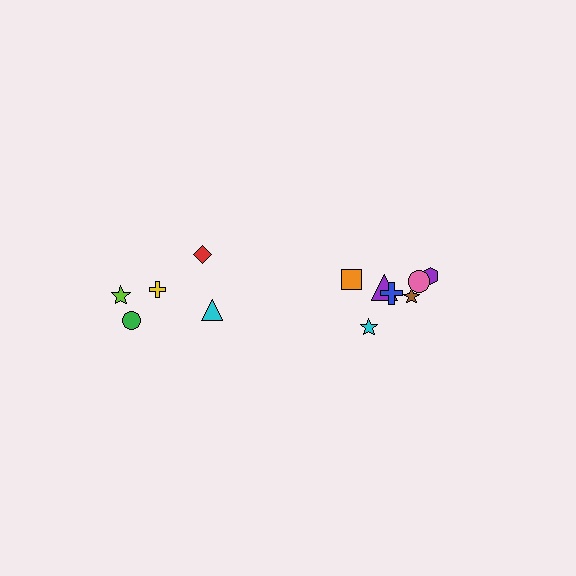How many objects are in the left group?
There are 5 objects.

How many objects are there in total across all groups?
There are 12 objects.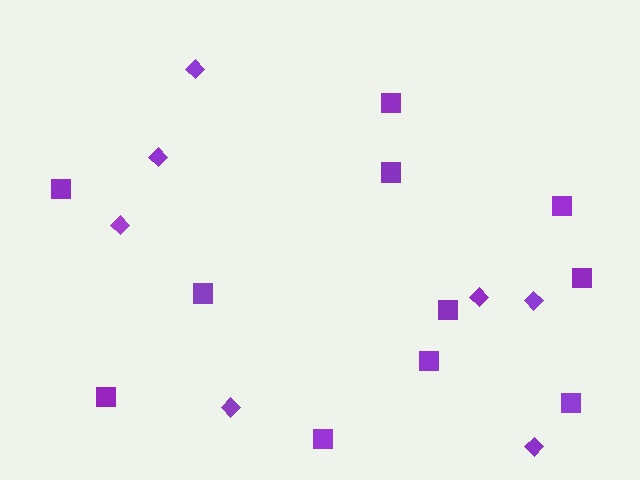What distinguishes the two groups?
There are 2 groups: one group of squares (11) and one group of diamonds (7).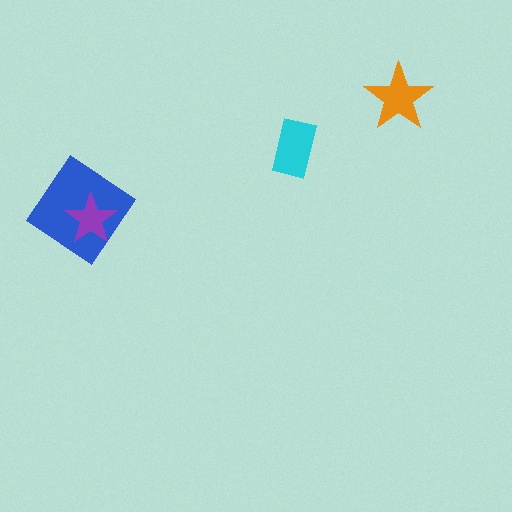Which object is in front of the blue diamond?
The purple star is in front of the blue diamond.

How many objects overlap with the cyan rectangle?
0 objects overlap with the cyan rectangle.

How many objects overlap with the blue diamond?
1 object overlaps with the blue diamond.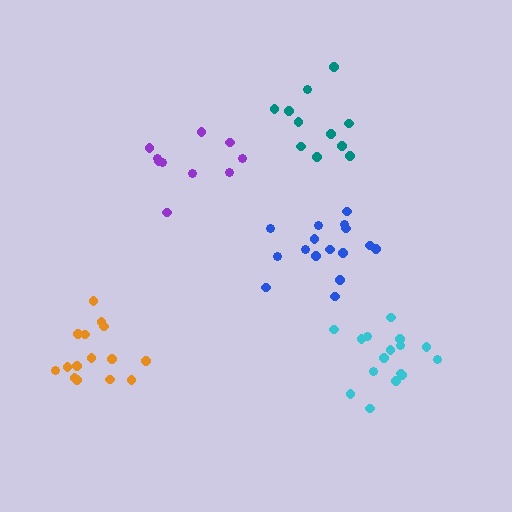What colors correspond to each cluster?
The clusters are colored: teal, purple, blue, cyan, orange.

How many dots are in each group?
Group 1: 11 dots, Group 2: 10 dots, Group 3: 16 dots, Group 4: 16 dots, Group 5: 15 dots (68 total).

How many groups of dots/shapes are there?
There are 5 groups.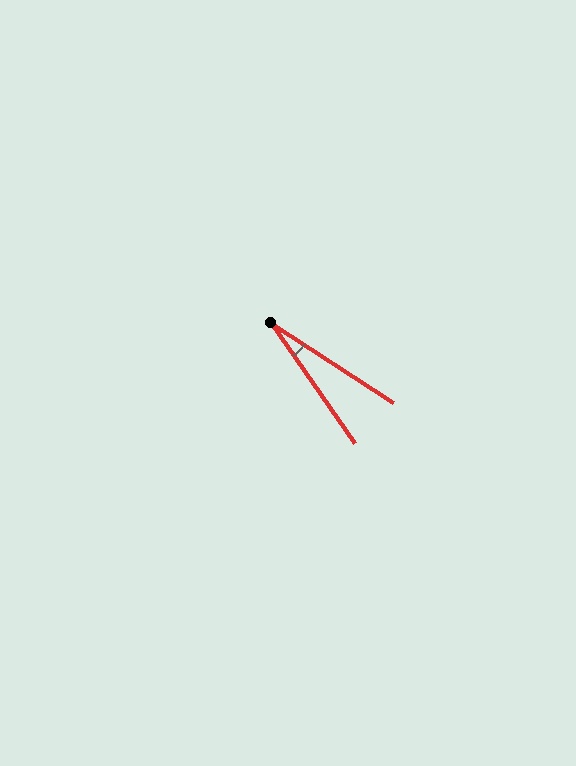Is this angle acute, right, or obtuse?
It is acute.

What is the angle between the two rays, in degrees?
Approximately 22 degrees.